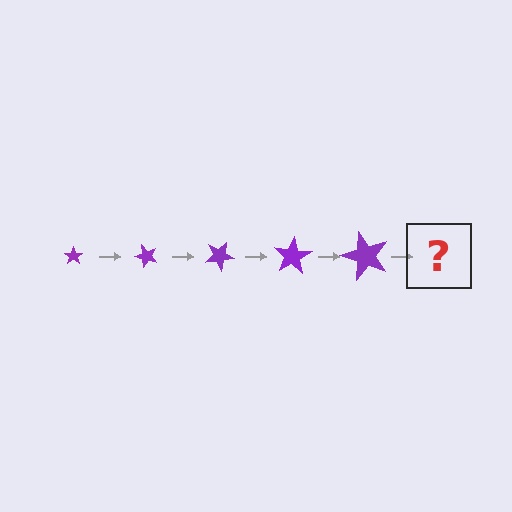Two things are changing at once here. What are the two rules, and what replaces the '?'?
The two rules are that the star grows larger each step and it rotates 50 degrees each step. The '?' should be a star, larger than the previous one and rotated 250 degrees from the start.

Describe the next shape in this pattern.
It should be a star, larger than the previous one and rotated 250 degrees from the start.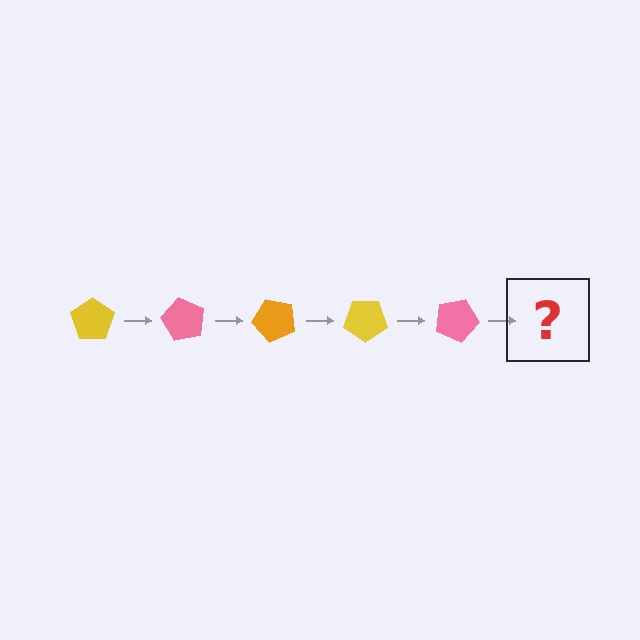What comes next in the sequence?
The next element should be an orange pentagon, rotated 300 degrees from the start.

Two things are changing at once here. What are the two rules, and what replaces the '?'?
The two rules are that it rotates 60 degrees each step and the color cycles through yellow, pink, and orange. The '?' should be an orange pentagon, rotated 300 degrees from the start.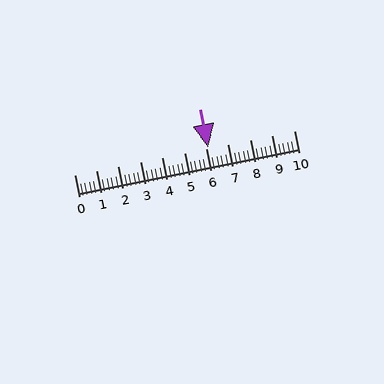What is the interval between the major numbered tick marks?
The major tick marks are spaced 1 units apart.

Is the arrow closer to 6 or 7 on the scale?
The arrow is closer to 6.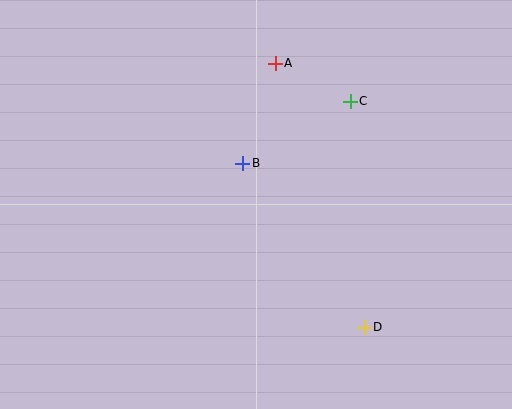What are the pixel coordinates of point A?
Point A is at (275, 63).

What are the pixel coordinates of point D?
Point D is at (364, 327).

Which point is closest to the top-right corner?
Point C is closest to the top-right corner.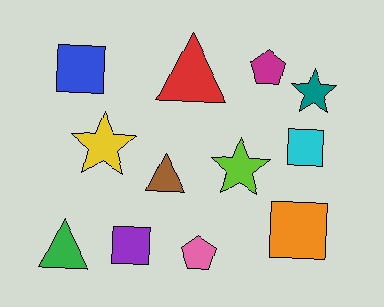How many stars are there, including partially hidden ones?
There are 3 stars.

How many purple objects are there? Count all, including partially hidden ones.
There is 1 purple object.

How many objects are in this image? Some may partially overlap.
There are 12 objects.